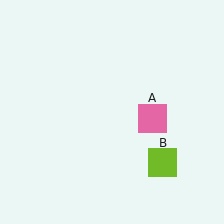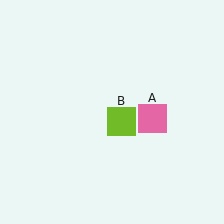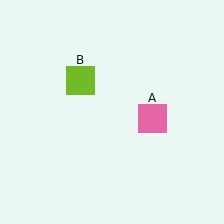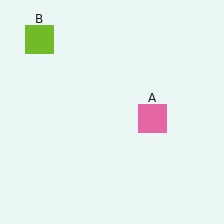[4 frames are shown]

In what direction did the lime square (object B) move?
The lime square (object B) moved up and to the left.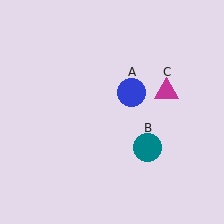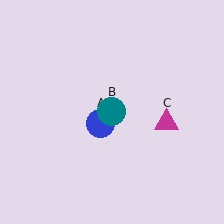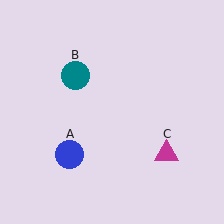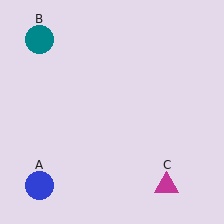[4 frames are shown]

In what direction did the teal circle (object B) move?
The teal circle (object B) moved up and to the left.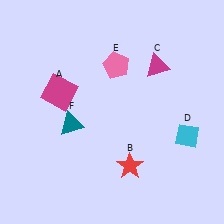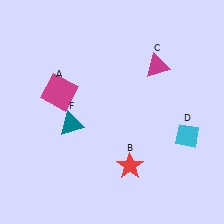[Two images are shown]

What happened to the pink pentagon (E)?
The pink pentagon (E) was removed in Image 2. It was in the top-right area of Image 1.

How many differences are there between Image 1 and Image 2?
There is 1 difference between the two images.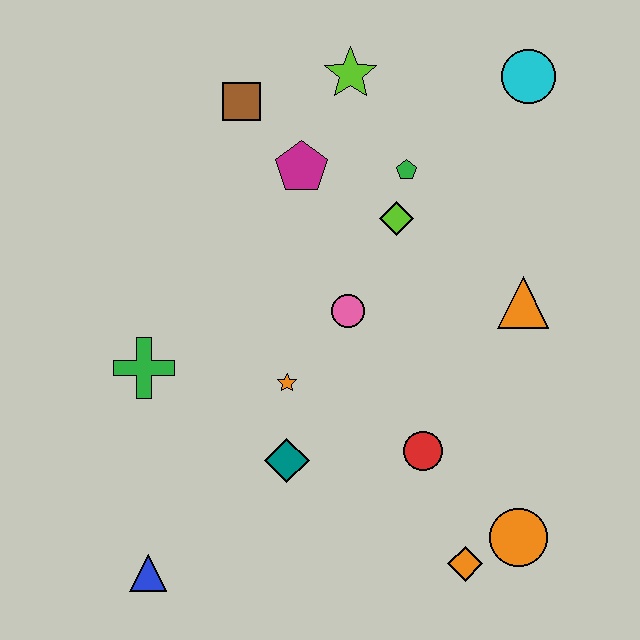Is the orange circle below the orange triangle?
Yes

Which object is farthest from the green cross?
The cyan circle is farthest from the green cross.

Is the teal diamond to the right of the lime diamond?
No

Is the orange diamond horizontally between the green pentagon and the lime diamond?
No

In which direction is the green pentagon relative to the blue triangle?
The green pentagon is above the blue triangle.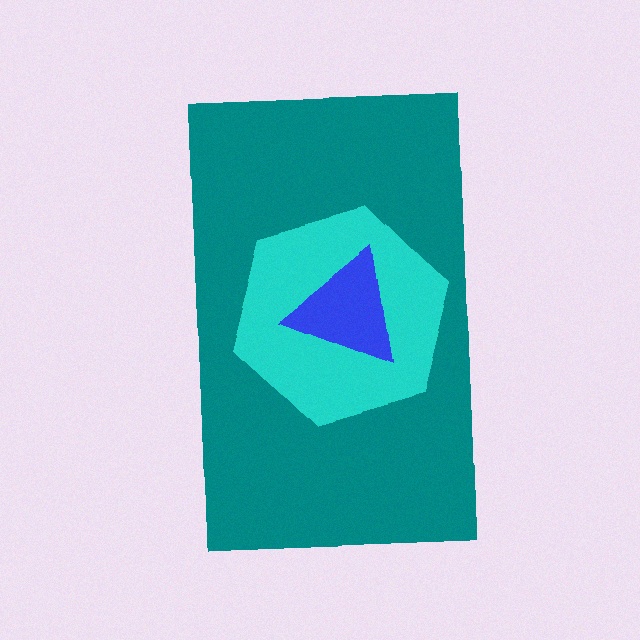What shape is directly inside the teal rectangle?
The cyan hexagon.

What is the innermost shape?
The blue triangle.